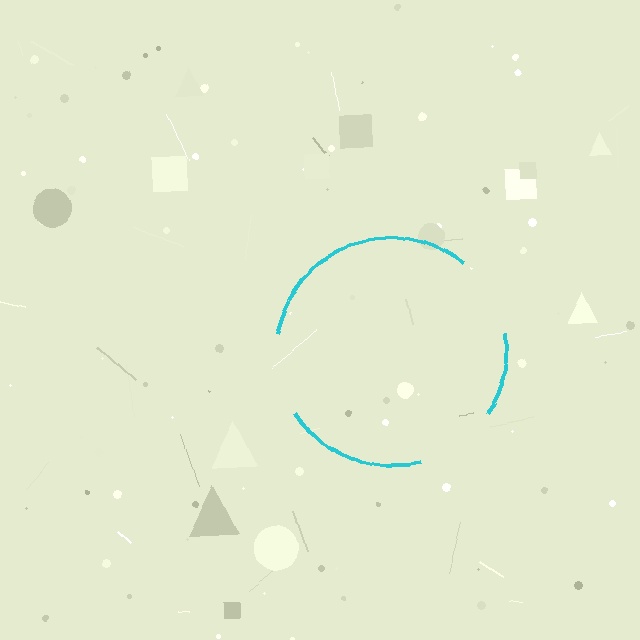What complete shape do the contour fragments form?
The contour fragments form a circle.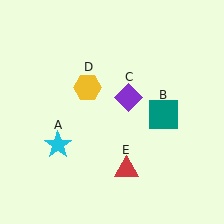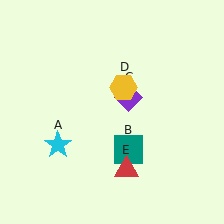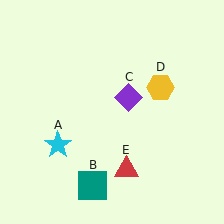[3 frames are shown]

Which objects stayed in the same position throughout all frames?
Cyan star (object A) and purple diamond (object C) and red triangle (object E) remained stationary.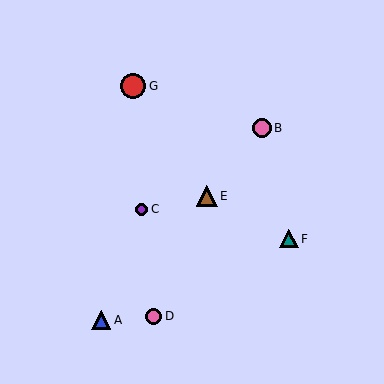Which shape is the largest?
The red circle (labeled G) is the largest.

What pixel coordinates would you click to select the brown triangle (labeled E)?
Click at (207, 196) to select the brown triangle E.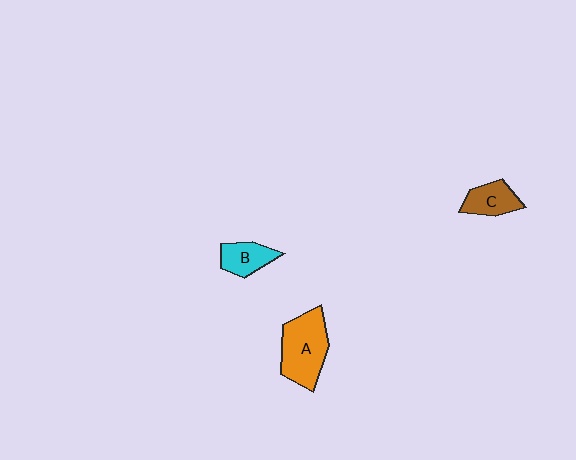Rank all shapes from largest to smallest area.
From largest to smallest: A (orange), C (brown), B (cyan).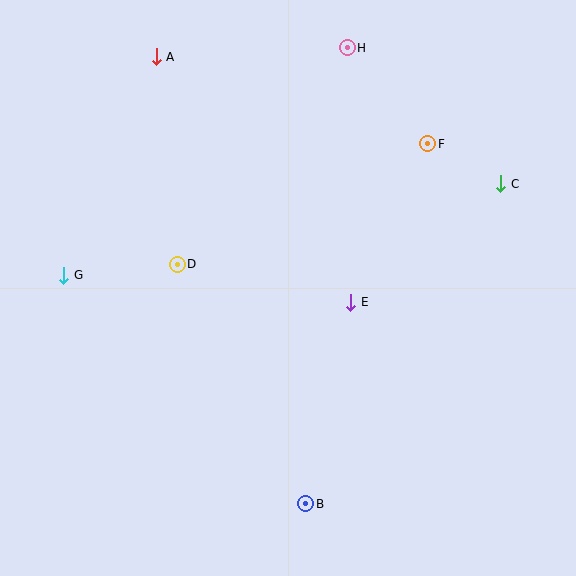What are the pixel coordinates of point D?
Point D is at (177, 264).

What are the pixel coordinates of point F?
Point F is at (428, 144).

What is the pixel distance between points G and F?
The distance between G and F is 387 pixels.